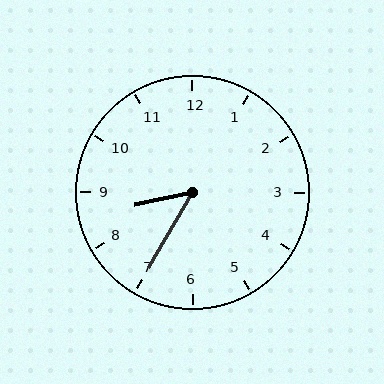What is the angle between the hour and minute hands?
Approximately 48 degrees.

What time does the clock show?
8:35.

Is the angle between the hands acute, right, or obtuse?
It is acute.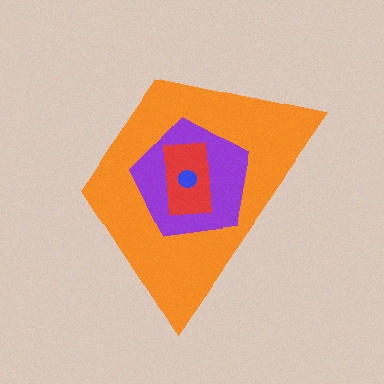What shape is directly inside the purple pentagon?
The red rectangle.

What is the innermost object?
The blue circle.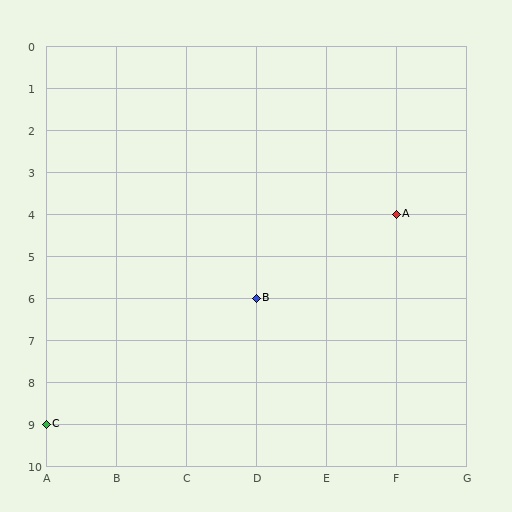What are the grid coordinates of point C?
Point C is at grid coordinates (A, 9).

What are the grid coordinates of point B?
Point B is at grid coordinates (D, 6).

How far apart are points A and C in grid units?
Points A and C are 5 columns and 5 rows apart (about 7.1 grid units diagonally).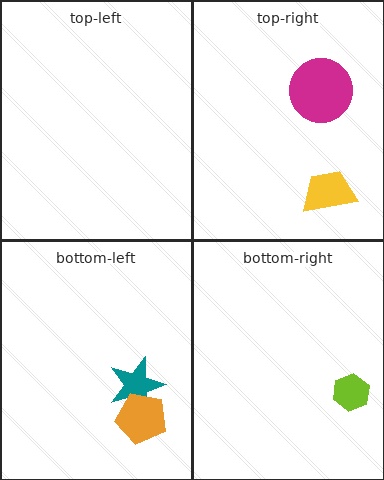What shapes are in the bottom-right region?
The lime hexagon.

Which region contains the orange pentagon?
The bottom-left region.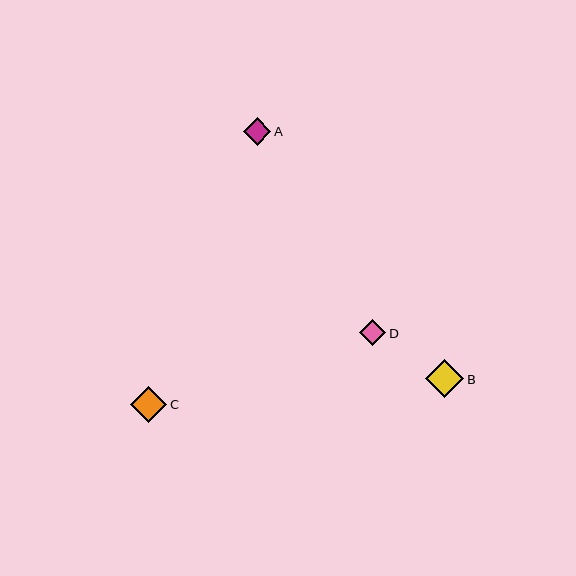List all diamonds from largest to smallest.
From largest to smallest: B, C, A, D.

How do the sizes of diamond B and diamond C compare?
Diamond B and diamond C are approximately the same size.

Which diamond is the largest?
Diamond B is the largest with a size of approximately 38 pixels.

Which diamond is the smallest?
Diamond D is the smallest with a size of approximately 27 pixels.